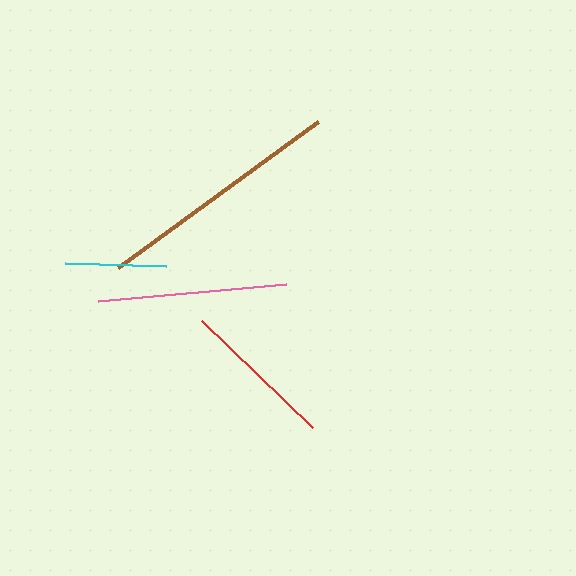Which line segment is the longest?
The brown line is the longest at approximately 247 pixels.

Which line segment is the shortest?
The cyan line is the shortest at approximately 100 pixels.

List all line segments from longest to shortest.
From longest to shortest: brown, pink, red, cyan.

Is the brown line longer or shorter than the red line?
The brown line is longer than the red line.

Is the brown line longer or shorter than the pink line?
The brown line is longer than the pink line.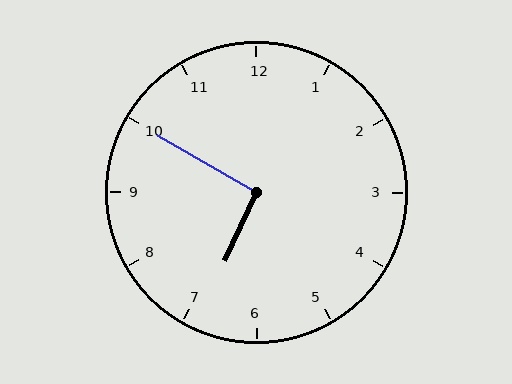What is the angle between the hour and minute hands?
Approximately 95 degrees.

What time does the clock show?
6:50.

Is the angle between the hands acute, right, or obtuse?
It is right.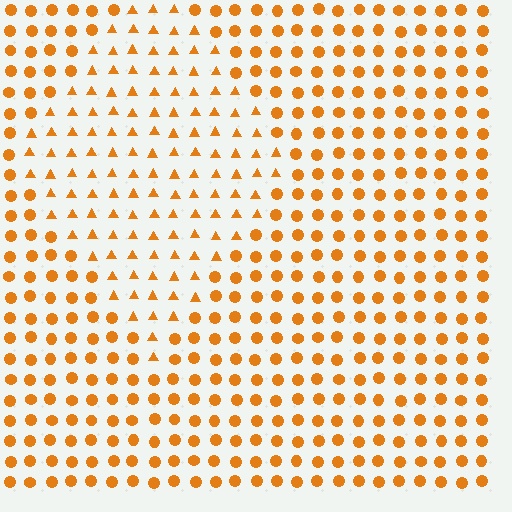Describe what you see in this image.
The image is filled with small orange elements arranged in a uniform grid. A diamond-shaped region contains triangles, while the surrounding area contains circles. The boundary is defined purely by the change in element shape.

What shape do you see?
I see a diamond.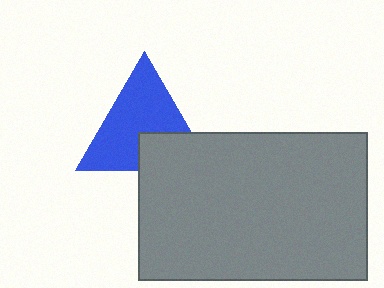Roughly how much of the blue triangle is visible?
Most of it is visible (roughly 69%).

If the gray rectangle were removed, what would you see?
You would see the complete blue triangle.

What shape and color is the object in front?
The object in front is a gray rectangle.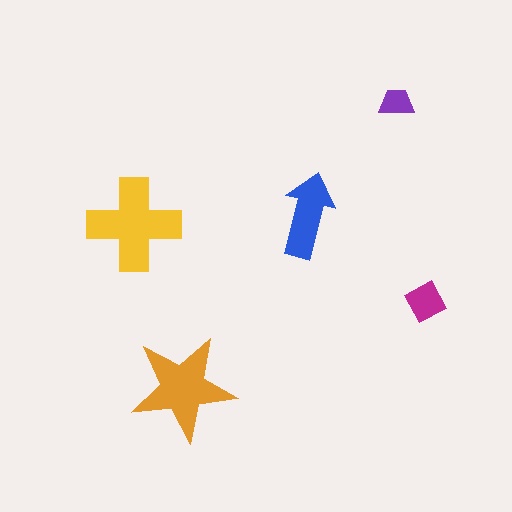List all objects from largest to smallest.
The yellow cross, the orange star, the blue arrow, the magenta diamond, the purple trapezoid.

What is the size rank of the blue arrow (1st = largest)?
3rd.